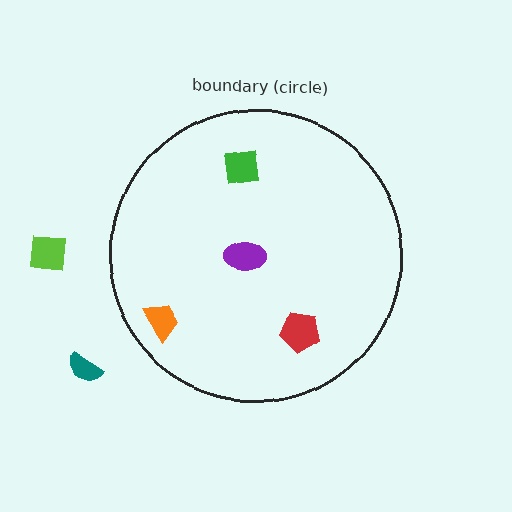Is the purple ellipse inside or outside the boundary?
Inside.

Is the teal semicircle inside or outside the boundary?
Outside.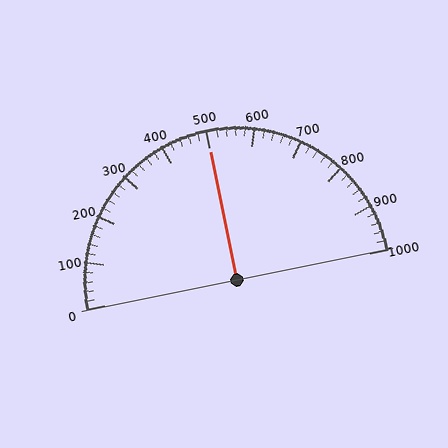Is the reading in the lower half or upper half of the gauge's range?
The reading is in the upper half of the range (0 to 1000).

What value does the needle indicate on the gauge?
The needle indicates approximately 500.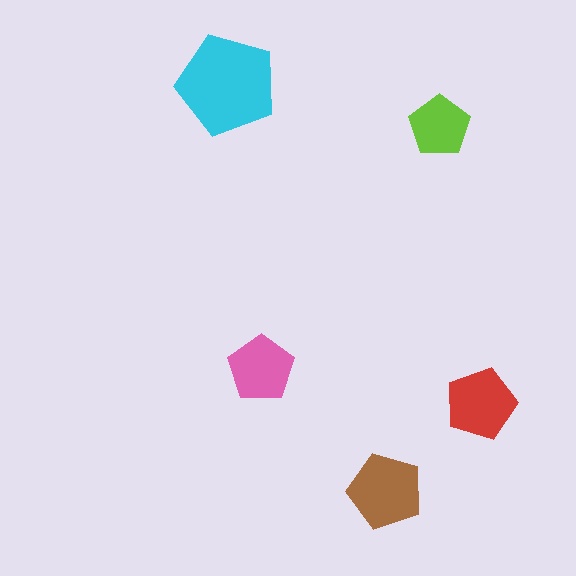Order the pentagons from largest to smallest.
the cyan one, the brown one, the red one, the pink one, the lime one.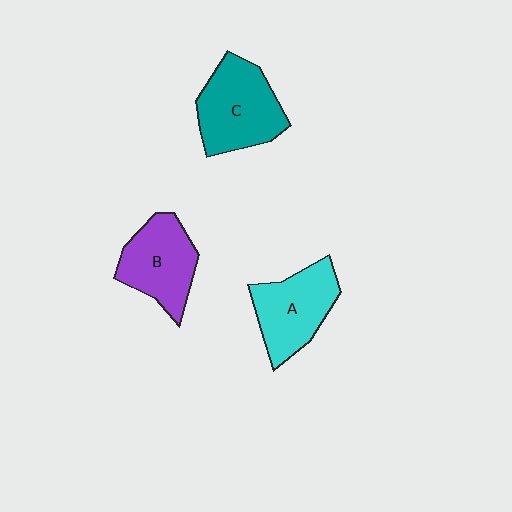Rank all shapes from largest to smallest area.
From largest to smallest: C (teal), A (cyan), B (purple).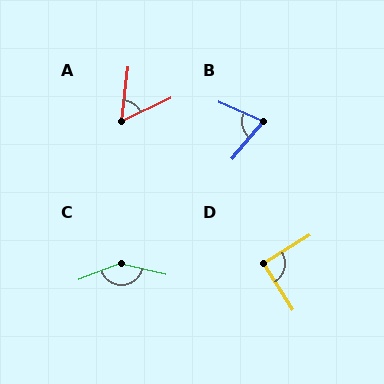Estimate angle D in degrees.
Approximately 90 degrees.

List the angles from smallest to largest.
A (58°), B (73°), D (90°), C (146°).